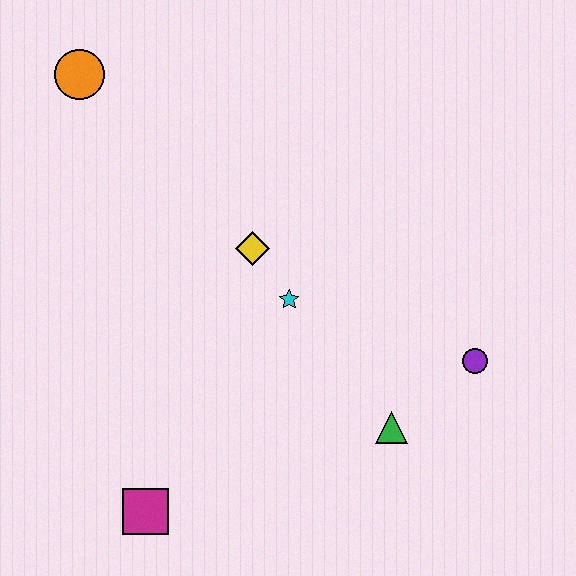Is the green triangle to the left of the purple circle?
Yes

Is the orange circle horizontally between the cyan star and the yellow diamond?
No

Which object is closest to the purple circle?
The green triangle is closest to the purple circle.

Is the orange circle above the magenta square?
Yes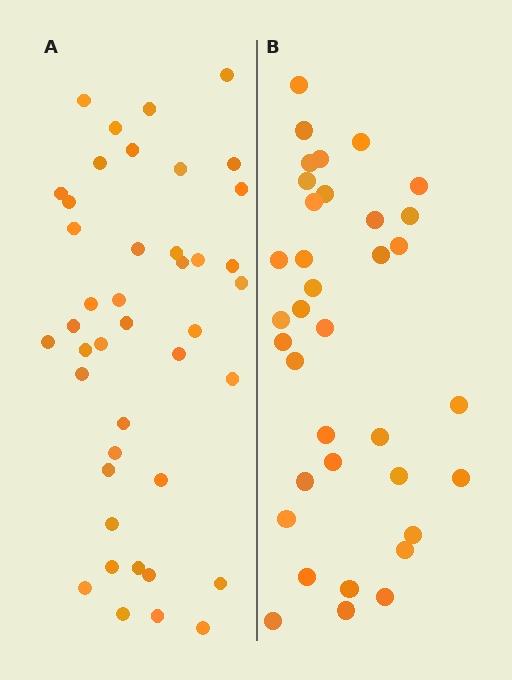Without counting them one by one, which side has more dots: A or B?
Region A (the left region) has more dots.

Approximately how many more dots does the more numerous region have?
Region A has about 6 more dots than region B.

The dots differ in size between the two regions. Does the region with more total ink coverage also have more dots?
No. Region B has more total ink coverage because its dots are larger, but region A actually contains more individual dots. Total area can be misleading — the number of items is what matters here.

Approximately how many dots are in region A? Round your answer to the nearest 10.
About 40 dots. (The exact count is 42, which rounds to 40.)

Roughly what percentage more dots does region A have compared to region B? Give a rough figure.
About 15% more.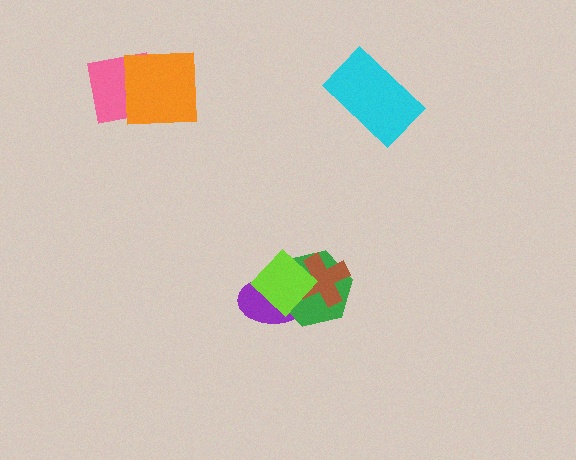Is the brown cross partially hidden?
Yes, it is partially covered by another shape.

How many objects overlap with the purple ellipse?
3 objects overlap with the purple ellipse.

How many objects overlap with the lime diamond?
3 objects overlap with the lime diamond.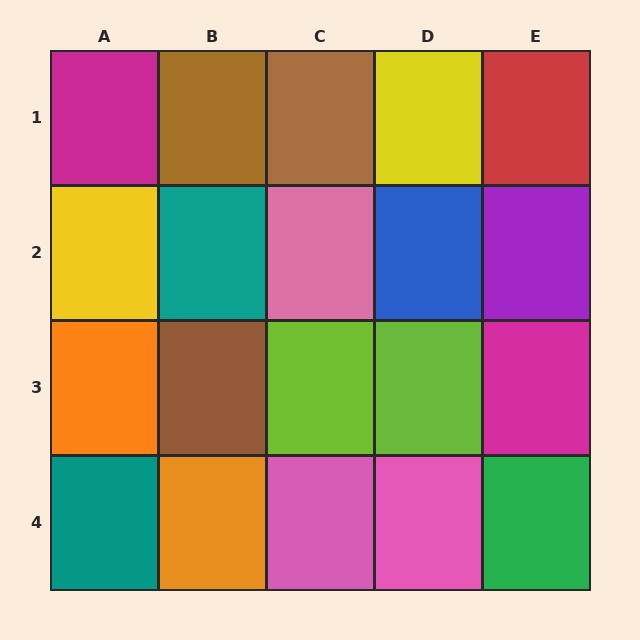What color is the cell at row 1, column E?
Red.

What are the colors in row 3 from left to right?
Orange, brown, lime, lime, magenta.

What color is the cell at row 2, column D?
Blue.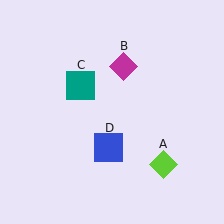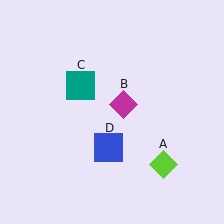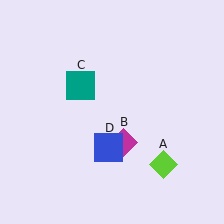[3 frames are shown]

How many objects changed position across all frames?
1 object changed position: magenta diamond (object B).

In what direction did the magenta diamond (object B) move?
The magenta diamond (object B) moved down.